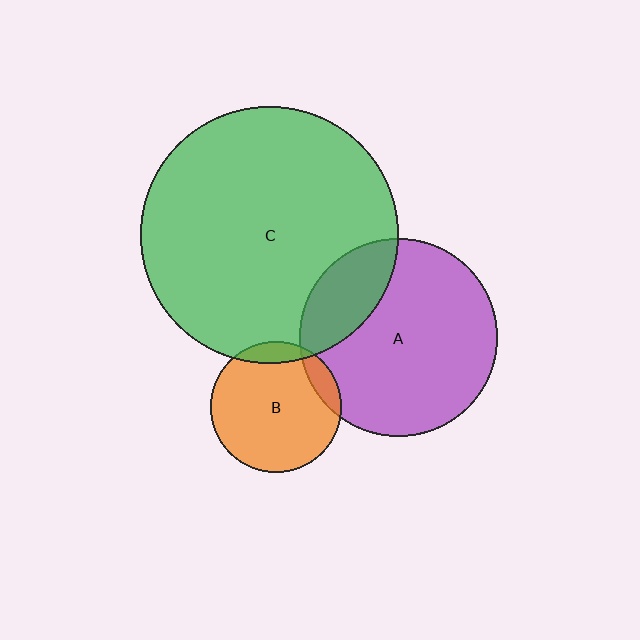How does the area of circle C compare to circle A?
Approximately 1.7 times.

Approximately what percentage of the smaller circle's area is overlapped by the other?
Approximately 10%.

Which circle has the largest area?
Circle C (green).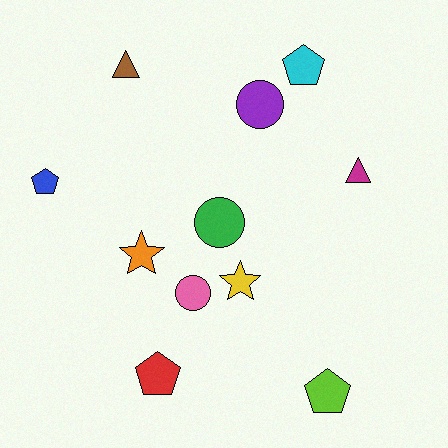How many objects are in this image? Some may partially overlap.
There are 11 objects.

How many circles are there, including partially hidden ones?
There are 3 circles.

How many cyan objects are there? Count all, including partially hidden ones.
There is 1 cyan object.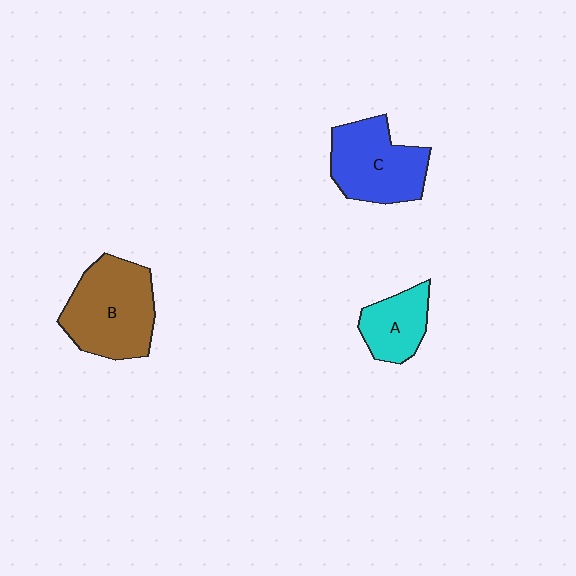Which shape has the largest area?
Shape B (brown).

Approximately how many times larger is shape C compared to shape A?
Approximately 1.6 times.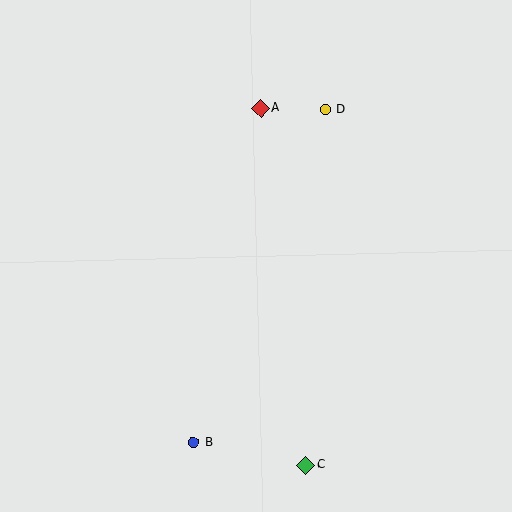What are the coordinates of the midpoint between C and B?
The midpoint between C and B is at (250, 454).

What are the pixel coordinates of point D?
Point D is at (326, 109).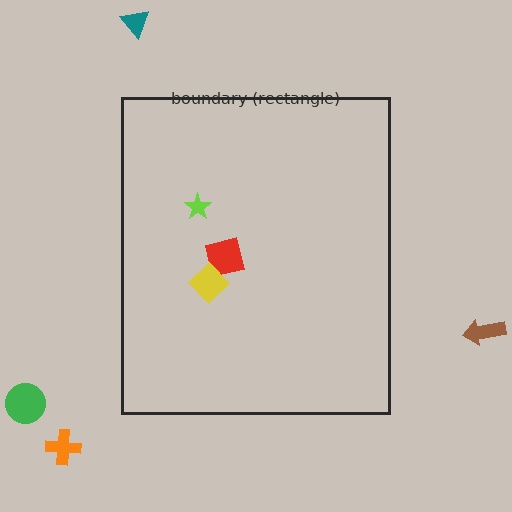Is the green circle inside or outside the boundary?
Outside.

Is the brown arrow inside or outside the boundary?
Outside.